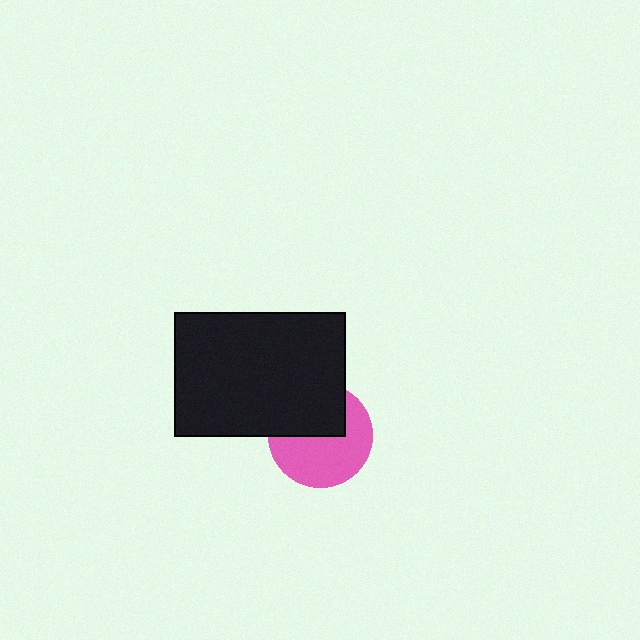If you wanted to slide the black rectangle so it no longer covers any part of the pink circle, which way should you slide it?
Slide it up — that is the most direct way to separate the two shapes.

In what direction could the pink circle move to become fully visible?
The pink circle could move down. That would shift it out from behind the black rectangle entirely.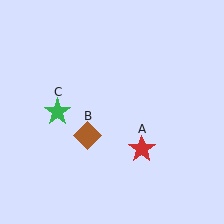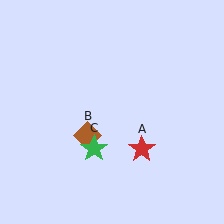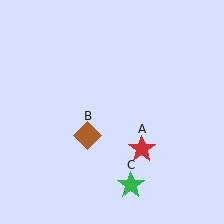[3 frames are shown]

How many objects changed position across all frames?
1 object changed position: green star (object C).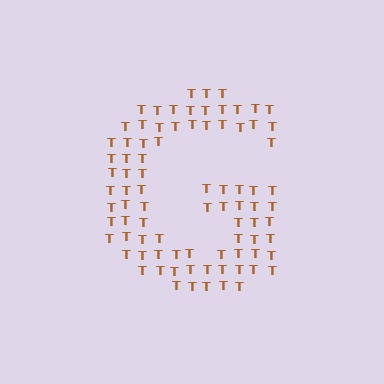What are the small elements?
The small elements are letter T's.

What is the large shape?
The large shape is the letter G.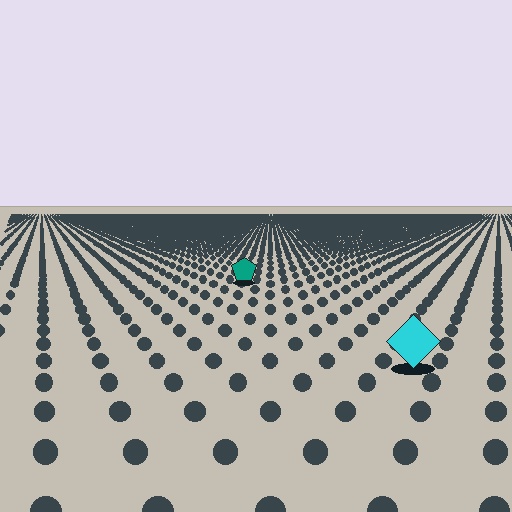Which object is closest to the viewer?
The cyan diamond is closest. The texture marks near it are larger and more spread out.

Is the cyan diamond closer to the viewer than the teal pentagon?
Yes. The cyan diamond is closer — you can tell from the texture gradient: the ground texture is coarser near it.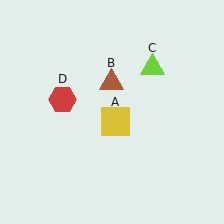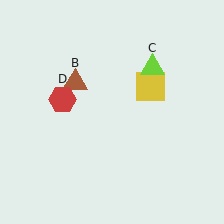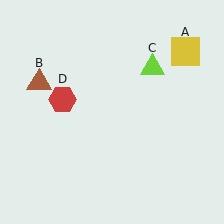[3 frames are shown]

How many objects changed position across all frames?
2 objects changed position: yellow square (object A), brown triangle (object B).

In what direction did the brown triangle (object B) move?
The brown triangle (object B) moved left.